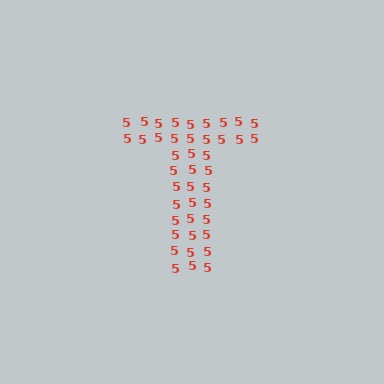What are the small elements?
The small elements are digit 5's.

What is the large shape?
The large shape is the letter T.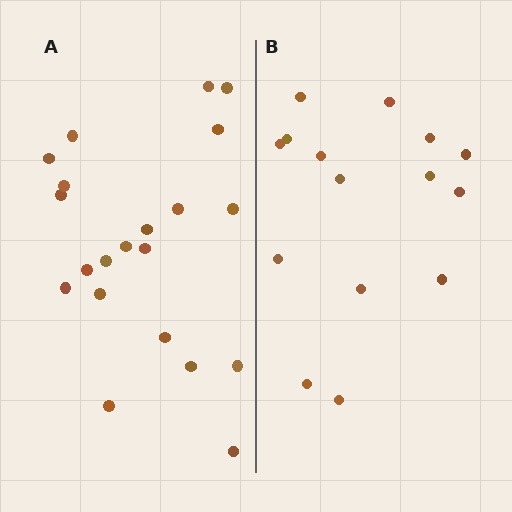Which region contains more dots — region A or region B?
Region A (the left region) has more dots.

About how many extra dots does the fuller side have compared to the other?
Region A has about 6 more dots than region B.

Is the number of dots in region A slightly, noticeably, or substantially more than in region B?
Region A has noticeably more, but not dramatically so. The ratio is roughly 1.4 to 1.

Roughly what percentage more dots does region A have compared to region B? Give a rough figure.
About 40% more.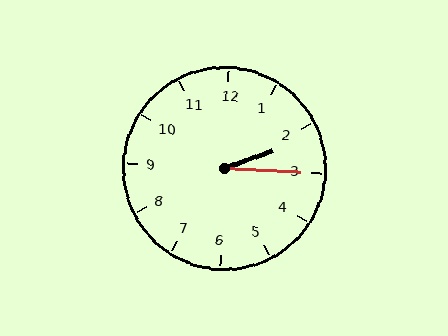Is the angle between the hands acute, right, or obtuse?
It is acute.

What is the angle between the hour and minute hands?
Approximately 22 degrees.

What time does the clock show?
2:15.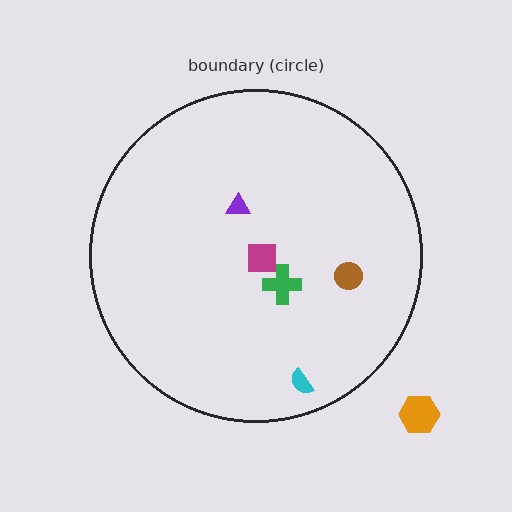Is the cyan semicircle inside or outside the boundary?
Inside.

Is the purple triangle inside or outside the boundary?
Inside.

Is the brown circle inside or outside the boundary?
Inside.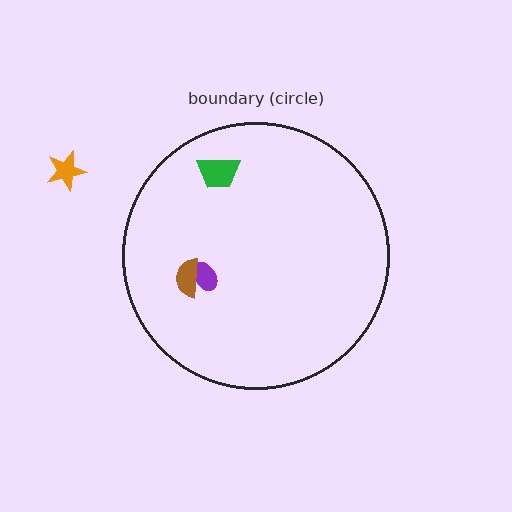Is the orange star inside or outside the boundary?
Outside.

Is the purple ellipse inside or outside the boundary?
Inside.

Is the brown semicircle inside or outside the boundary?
Inside.